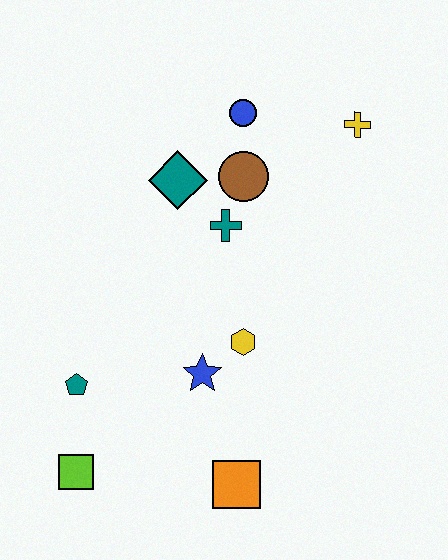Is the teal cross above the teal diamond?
No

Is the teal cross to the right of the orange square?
No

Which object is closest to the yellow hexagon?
The blue star is closest to the yellow hexagon.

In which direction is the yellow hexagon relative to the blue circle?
The yellow hexagon is below the blue circle.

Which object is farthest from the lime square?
The yellow cross is farthest from the lime square.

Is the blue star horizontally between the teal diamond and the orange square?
Yes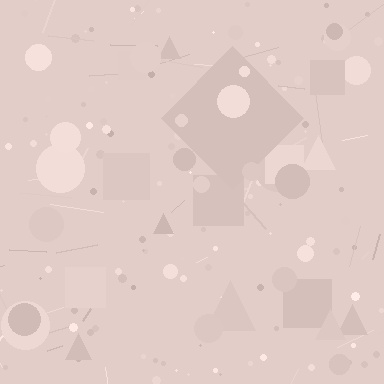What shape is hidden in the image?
A diamond is hidden in the image.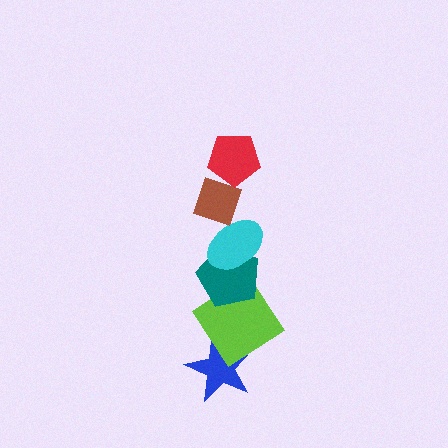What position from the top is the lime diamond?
The lime diamond is 5th from the top.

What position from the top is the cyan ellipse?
The cyan ellipse is 3rd from the top.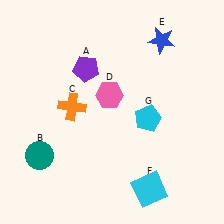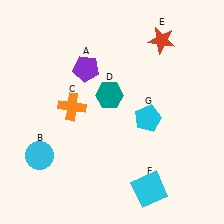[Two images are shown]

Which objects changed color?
B changed from teal to cyan. D changed from pink to teal. E changed from blue to red.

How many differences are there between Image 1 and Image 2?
There are 3 differences between the two images.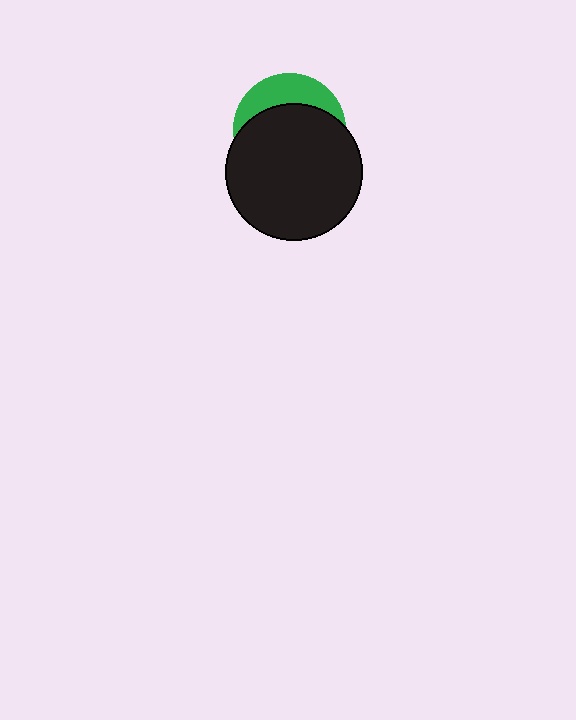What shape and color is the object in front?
The object in front is a black circle.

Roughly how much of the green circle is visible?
A small part of it is visible (roughly 30%).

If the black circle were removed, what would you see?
You would see the complete green circle.